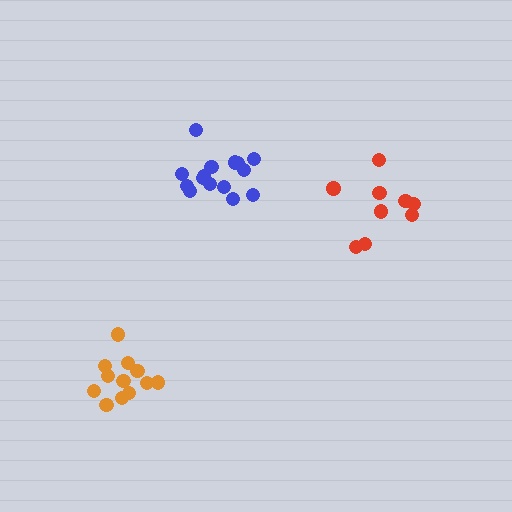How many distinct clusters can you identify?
There are 3 distinct clusters.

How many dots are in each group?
Group 1: 9 dots, Group 2: 12 dots, Group 3: 15 dots (36 total).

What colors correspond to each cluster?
The clusters are colored: red, orange, blue.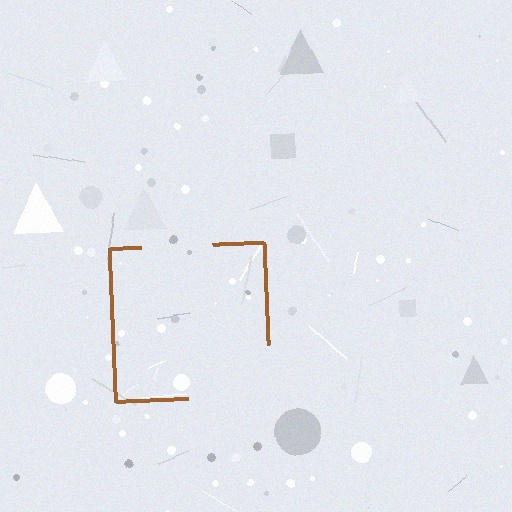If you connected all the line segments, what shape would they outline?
They would outline a square.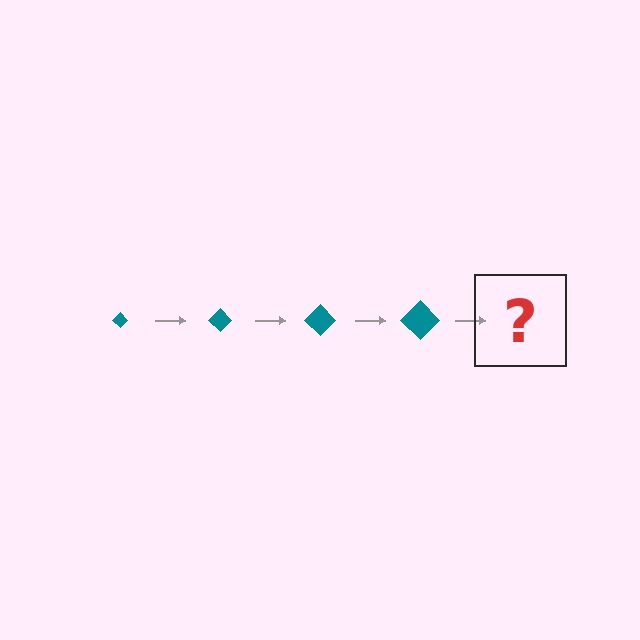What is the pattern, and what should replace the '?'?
The pattern is that the diamond gets progressively larger each step. The '?' should be a teal diamond, larger than the previous one.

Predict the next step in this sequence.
The next step is a teal diamond, larger than the previous one.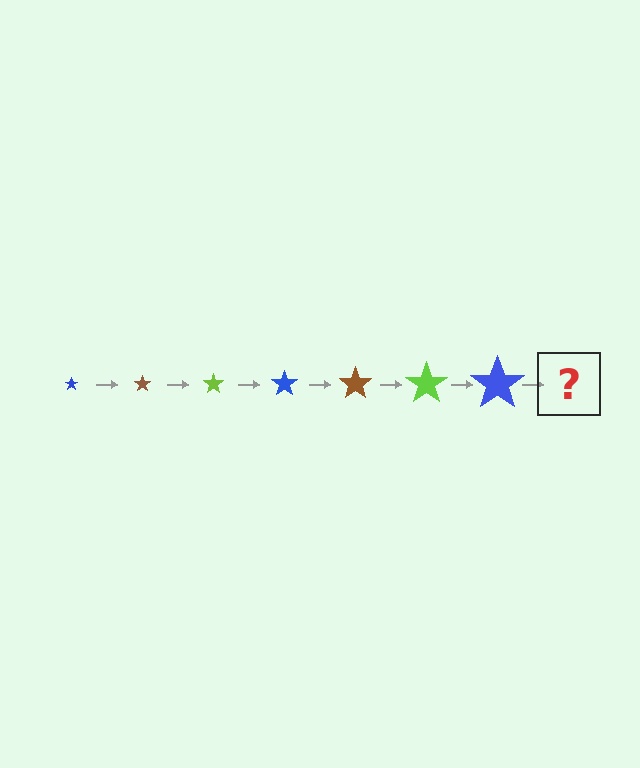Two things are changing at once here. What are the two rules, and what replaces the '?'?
The two rules are that the star grows larger each step and the color cycles through blue, brown, and lime. The '?' should be a brown star, larger than the previous one.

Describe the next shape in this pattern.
It should be a brown star, larger than the previous one.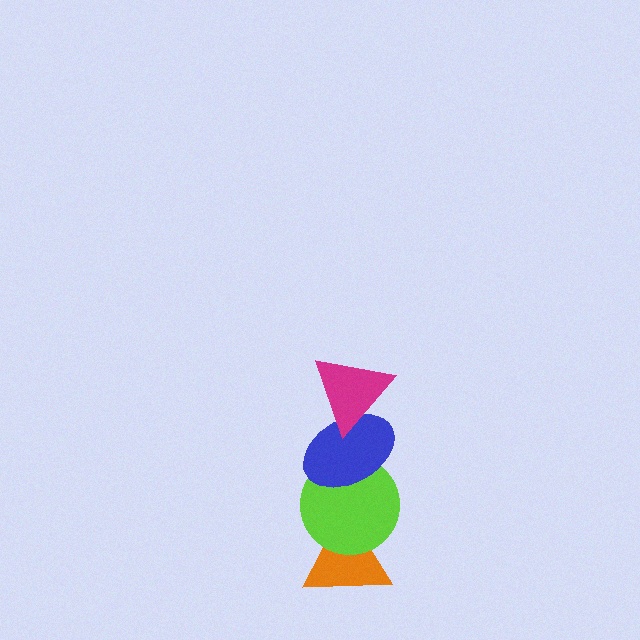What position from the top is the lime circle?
The lime circle is 3rd from the top.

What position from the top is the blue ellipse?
The blue ellipse is 2nd from the top.